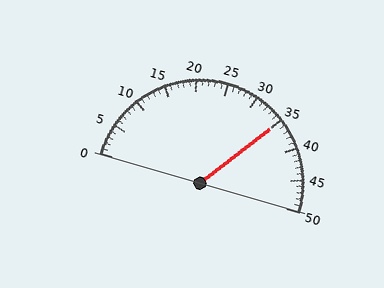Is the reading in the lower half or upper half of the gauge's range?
The reading is in the upper half of the range (0 to 50).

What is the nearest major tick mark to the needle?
The nearest major tick mark is 35.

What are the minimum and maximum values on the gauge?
The gauge ranges from 0 to 50.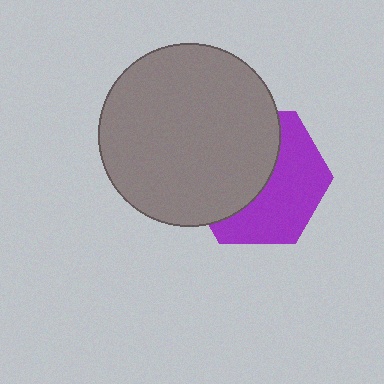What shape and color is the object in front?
The object in front is a gray circle.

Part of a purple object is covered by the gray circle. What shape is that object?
It is a hexagon.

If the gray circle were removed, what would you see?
You would see the complete purple hexagon.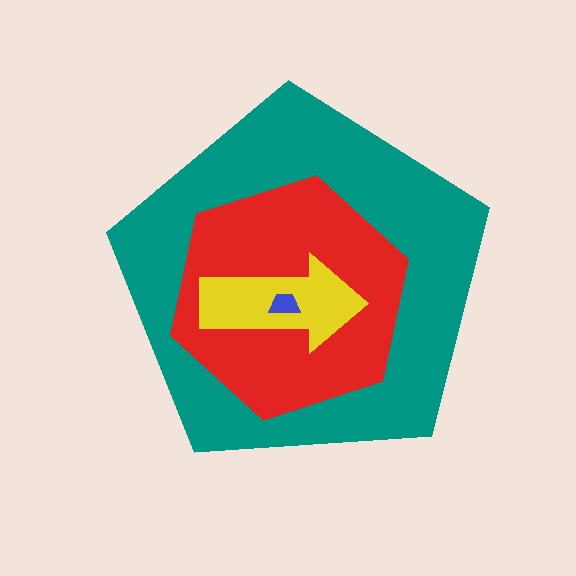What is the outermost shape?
The teal pentagon.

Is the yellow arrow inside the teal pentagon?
Yes.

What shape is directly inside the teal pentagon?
The red hexagon.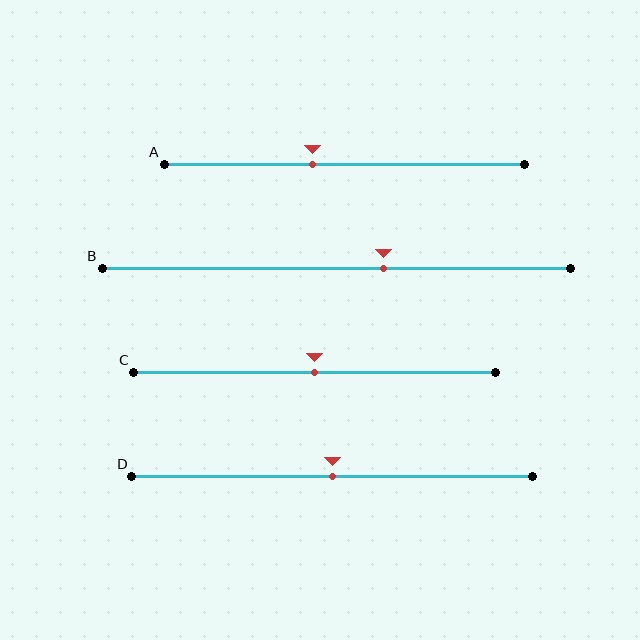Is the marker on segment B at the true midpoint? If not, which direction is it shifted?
No, the marker on segment B is shifted to the right by about 10% of the segment length.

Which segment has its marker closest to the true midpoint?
Segment C has its marker closest to the true midpoint.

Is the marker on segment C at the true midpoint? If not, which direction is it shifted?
Yes, the marker on segment C is at the true midpoint.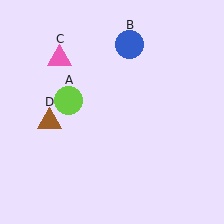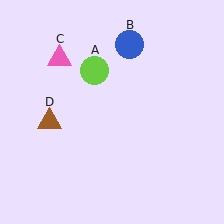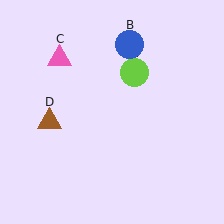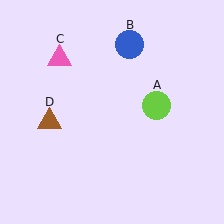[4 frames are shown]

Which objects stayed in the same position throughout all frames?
Blue circle (object B) and pink triangle (object C) and brown triangle (object D) remained stationary.